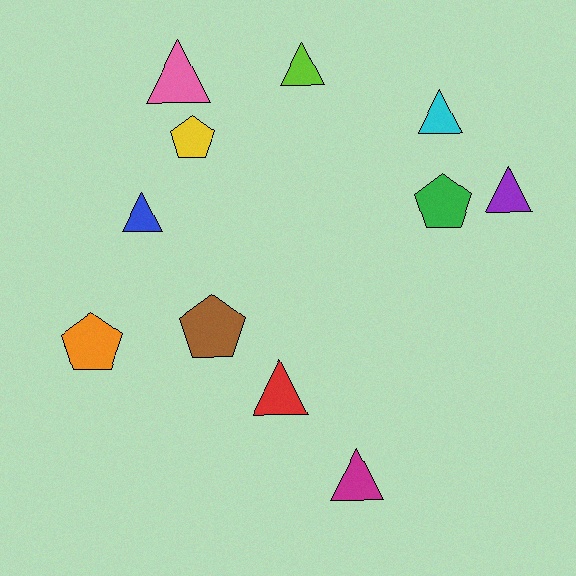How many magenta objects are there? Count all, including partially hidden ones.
There is 1 magenta object.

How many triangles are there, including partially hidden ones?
There are 7 triangles.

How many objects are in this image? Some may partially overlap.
There are 11 objects.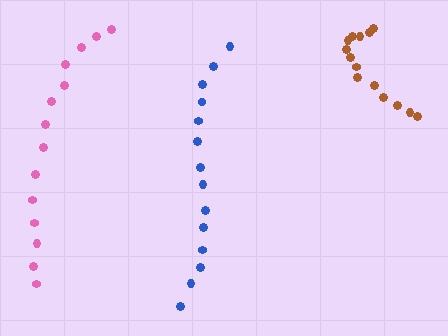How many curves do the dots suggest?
There are 3 distinct paths.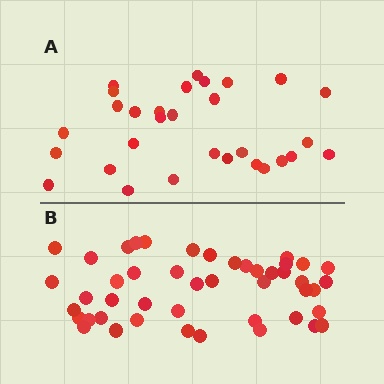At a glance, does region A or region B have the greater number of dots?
Region B (the bottom region) has more dots.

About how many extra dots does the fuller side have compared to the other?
Region B has approximately 15 more dots than region A.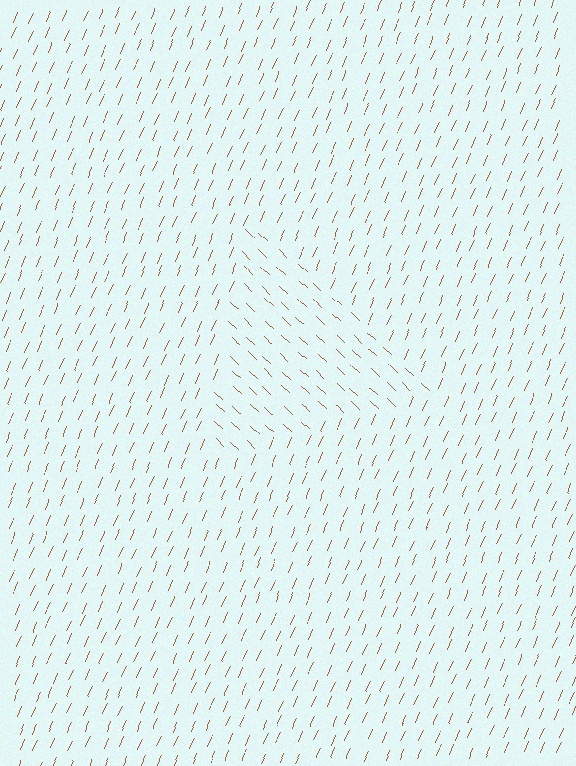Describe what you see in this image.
The image is filled with small brown line segments. A triangle region in the image has lines oriented differently from the surrounding lines, creating a visible texture boundary.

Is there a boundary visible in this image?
Yes, there is a texture boundary formed by a change in line orientation.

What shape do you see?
I see a triangle.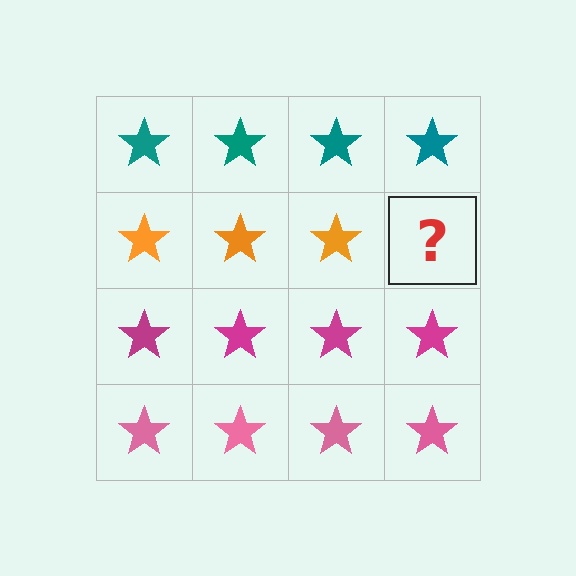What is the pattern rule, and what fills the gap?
The rule is that each row has a consistent color. The gap should be filled with an orange star.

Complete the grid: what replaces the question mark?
The question mark should be replaced with an orange star.